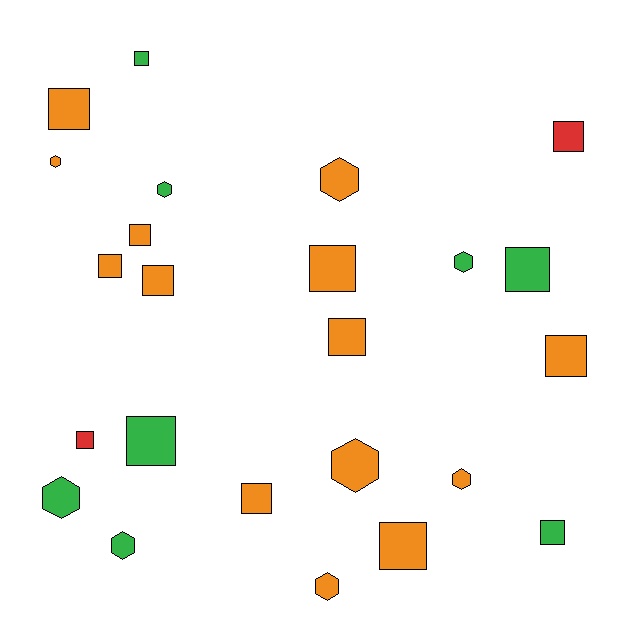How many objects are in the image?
There are 24 objects.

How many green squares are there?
There are 4 green squares.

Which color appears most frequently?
Orange, with 14 objects.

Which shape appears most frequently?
Square, with 15 objects.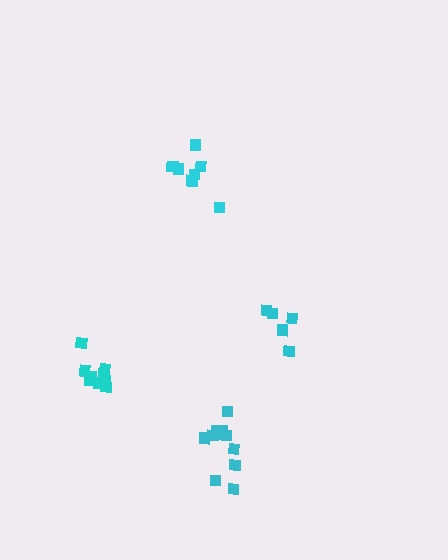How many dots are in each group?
Group 1: 5 dots, Group 2: 7 dots, Group 3: 11 dots, Group 4: 9 dots (32 total).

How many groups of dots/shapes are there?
There are 4 groups.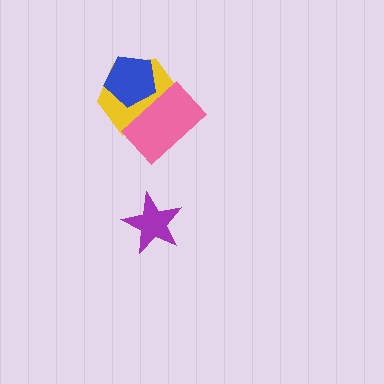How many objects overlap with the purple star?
0 objects overlap with the purple star.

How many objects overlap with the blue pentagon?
2 objects overlap with the blue pentagon.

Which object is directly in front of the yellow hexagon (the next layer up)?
The pink rectangle is directly in front of the yellow hexagon.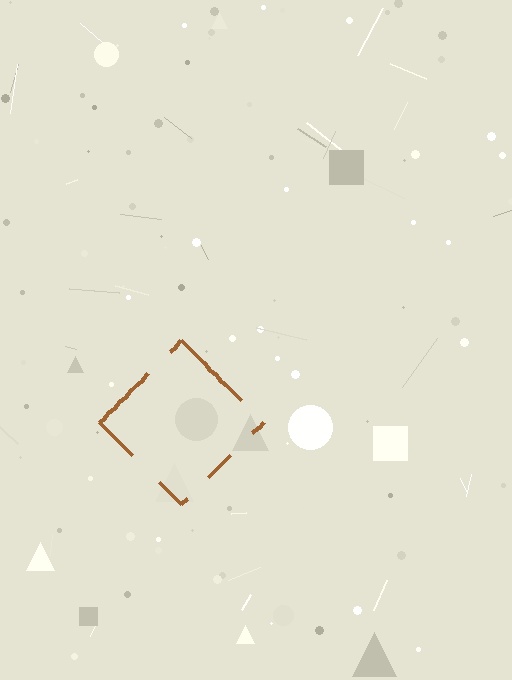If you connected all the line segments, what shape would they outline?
They would outline a diamond.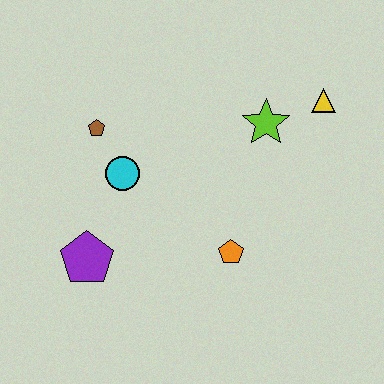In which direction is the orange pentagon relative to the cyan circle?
The orange pentagon is to the right of the cyan circle.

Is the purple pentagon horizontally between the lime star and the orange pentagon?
No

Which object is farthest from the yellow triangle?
The purple pentagon is farthest from the yellow triangle.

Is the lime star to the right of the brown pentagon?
Yes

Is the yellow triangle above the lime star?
Yes